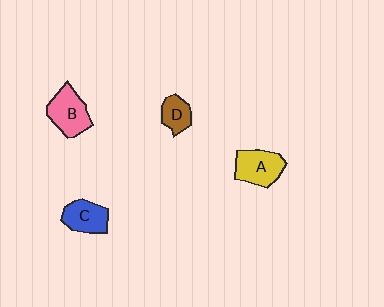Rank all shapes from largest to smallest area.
From largest to smallest: B (pink), A (yellow), C (blue), D (brown).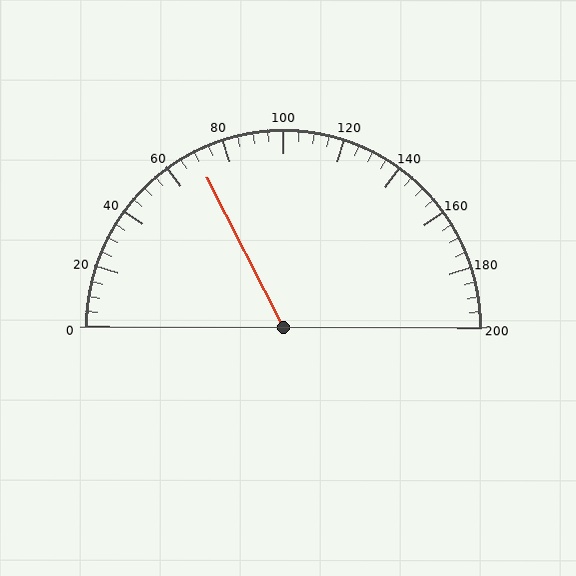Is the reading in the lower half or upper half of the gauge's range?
The reading is in the lower half of the range (0 to 200).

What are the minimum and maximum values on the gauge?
The gauge ranges from 0 to 200.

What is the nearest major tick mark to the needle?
The nearest major tick mark is 80.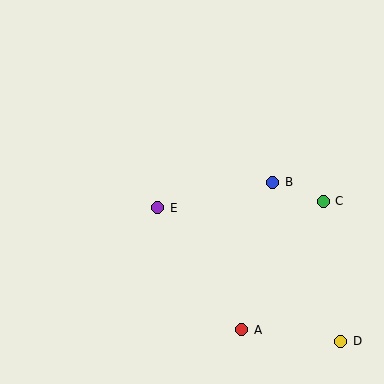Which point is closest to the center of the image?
Point E at (158, 208) is closest to the center.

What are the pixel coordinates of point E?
Point E is at (158, 208).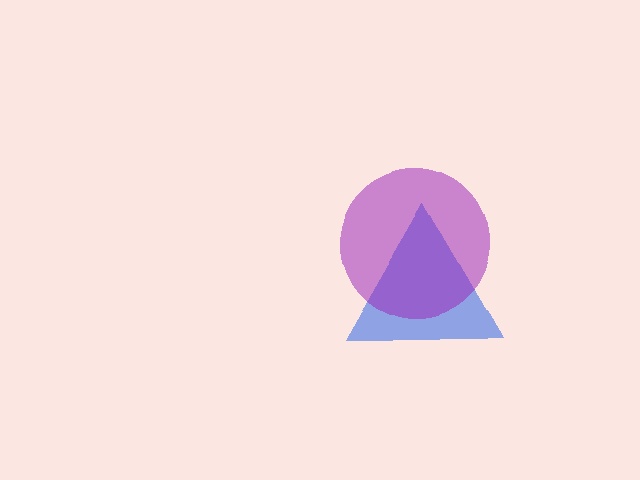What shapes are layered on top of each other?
The layered shapes are: a blue triangle, a purple circle.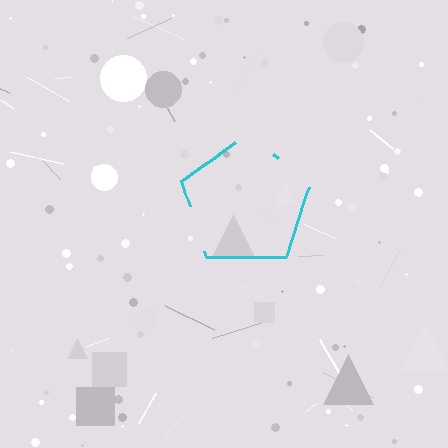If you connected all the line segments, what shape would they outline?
They would outline a pentagon.